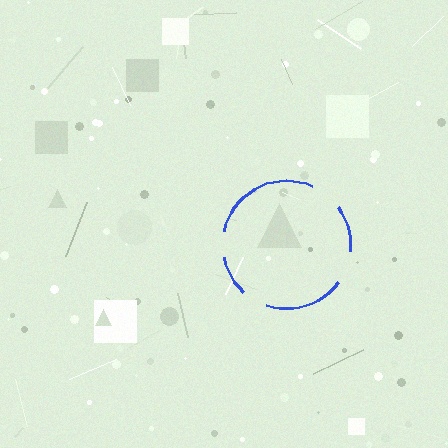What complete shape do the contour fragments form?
The contour fragments form a circle.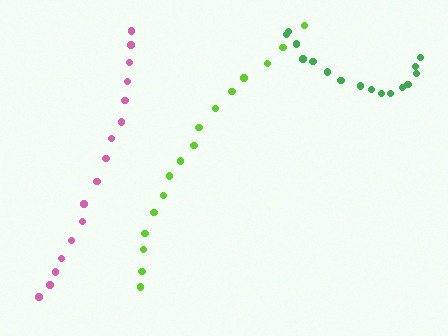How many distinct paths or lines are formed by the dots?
There are 3 distinct paths.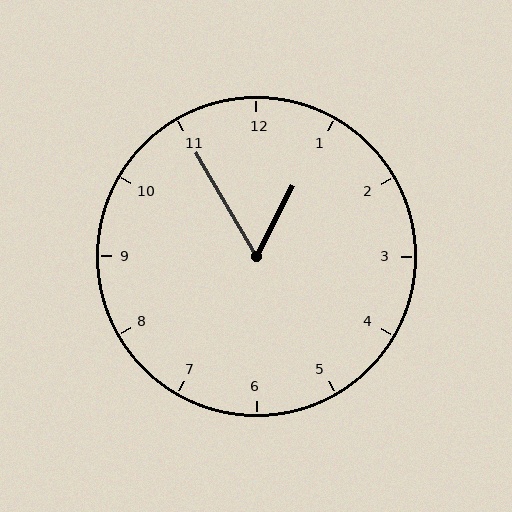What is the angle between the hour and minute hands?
Approximately 58 degrees.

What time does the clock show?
12:55.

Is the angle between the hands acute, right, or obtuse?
It is acute.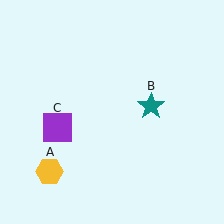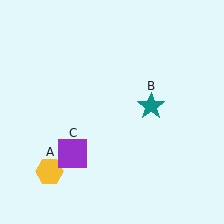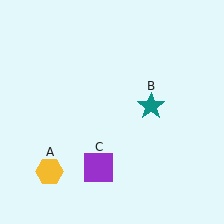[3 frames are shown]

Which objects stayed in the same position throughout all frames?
Yellow hexagon (object A) and teal star (object B) remained stationary.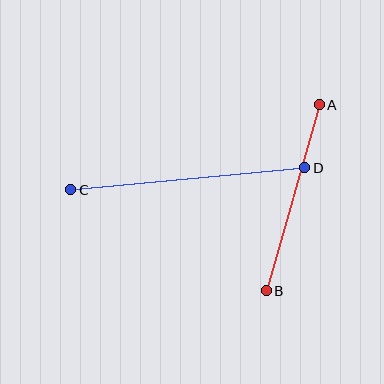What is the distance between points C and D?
The distance is approximately 235 pixels.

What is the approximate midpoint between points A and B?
The midpoint is at approximately (293, 198) pixels.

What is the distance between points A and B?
The distance is approximately 193 pixels.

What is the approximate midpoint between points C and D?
The midpoint is at approximately (188, 179) pixels.